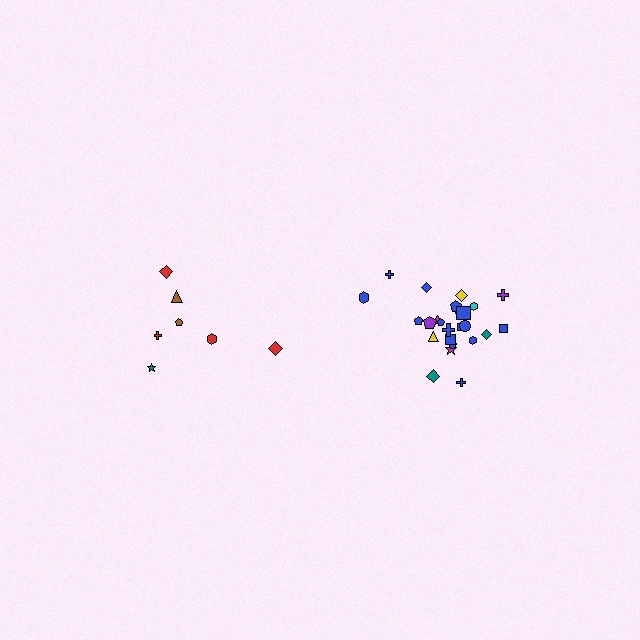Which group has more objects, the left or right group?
The right group.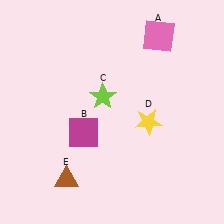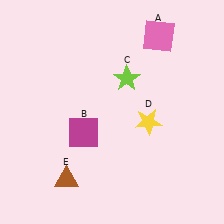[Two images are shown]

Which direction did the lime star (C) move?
The lime star (C) moved right.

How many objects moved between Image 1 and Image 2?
1 object moved between the two images.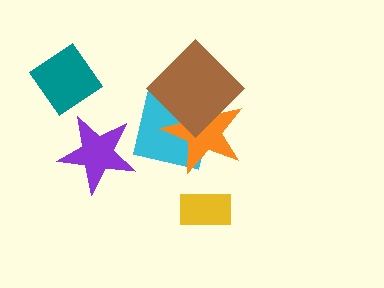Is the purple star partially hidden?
Yes, it is partially covered by another shape.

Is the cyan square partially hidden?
Yes, it is partially covered by another shape.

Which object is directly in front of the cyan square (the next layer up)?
The orange star is directly in front of the cyan square.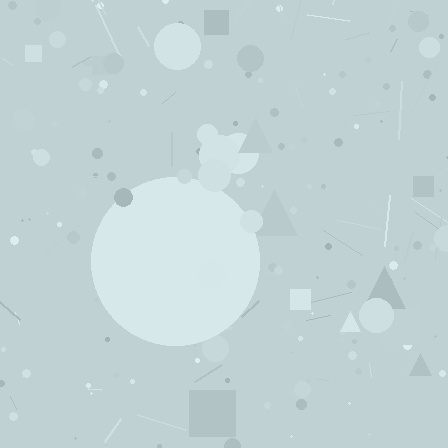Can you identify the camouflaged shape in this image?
The camouflaged shape is a circle.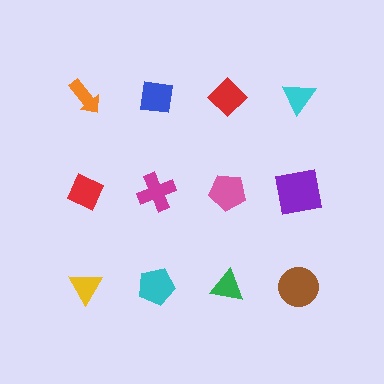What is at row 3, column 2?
A cyan pentagon.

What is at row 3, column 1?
A yellow triangle.